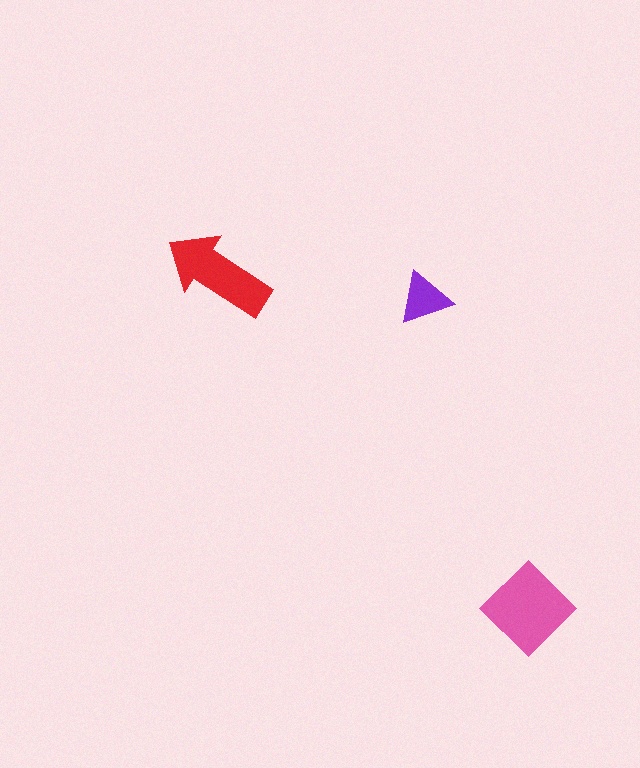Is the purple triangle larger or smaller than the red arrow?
Smaller.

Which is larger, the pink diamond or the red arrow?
The pink diamond.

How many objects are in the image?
There are 3 objects in the image.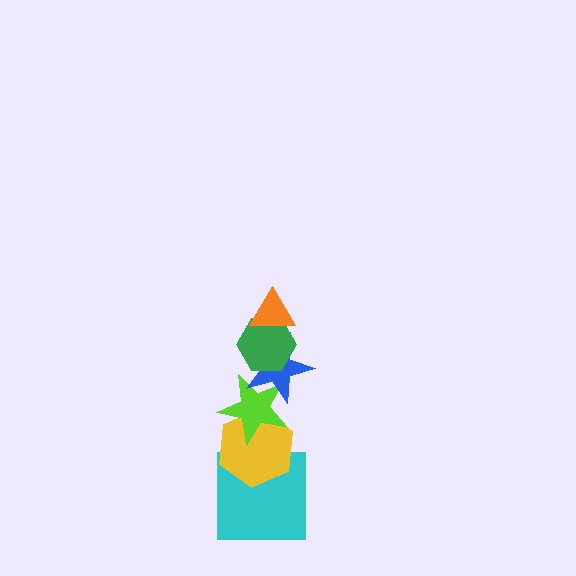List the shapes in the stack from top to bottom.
From top to bottom: the orange triangle, the green hexagon, the blue star, the lime star, the yellow hexagon, the cyan square.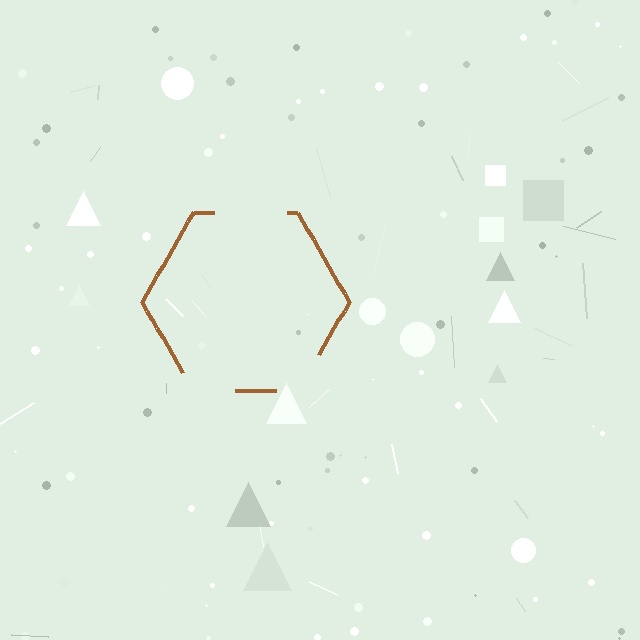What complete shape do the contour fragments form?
The contour fragments form a hexagon.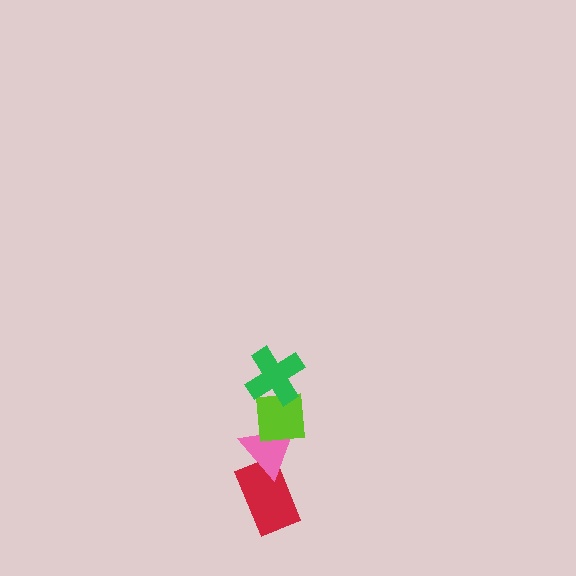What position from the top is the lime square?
The lime square is 2nd from the top.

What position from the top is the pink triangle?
The pink triangle is 3rd from the top.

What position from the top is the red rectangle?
The red rectangle is 4th from the top.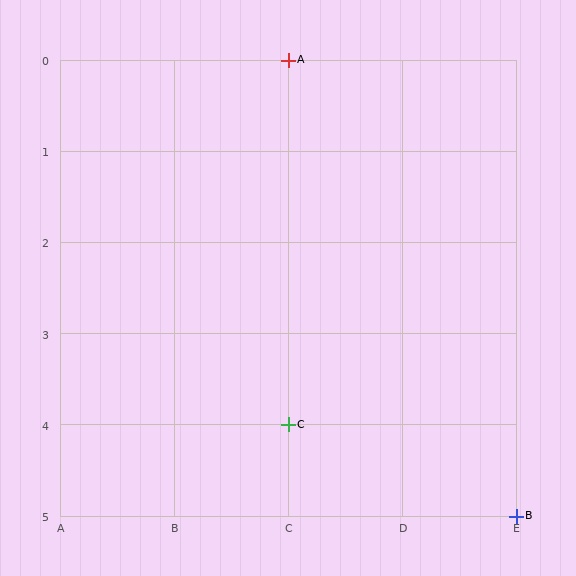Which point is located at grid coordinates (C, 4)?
Point C is at (C, 4).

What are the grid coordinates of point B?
Point B is at grid coordinates (E, 5).